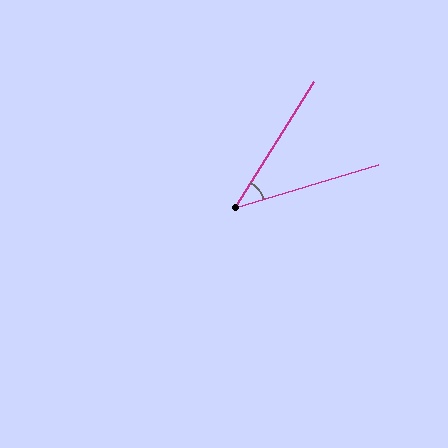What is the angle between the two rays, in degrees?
Approximately 42 degrees.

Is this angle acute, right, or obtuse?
It is acute.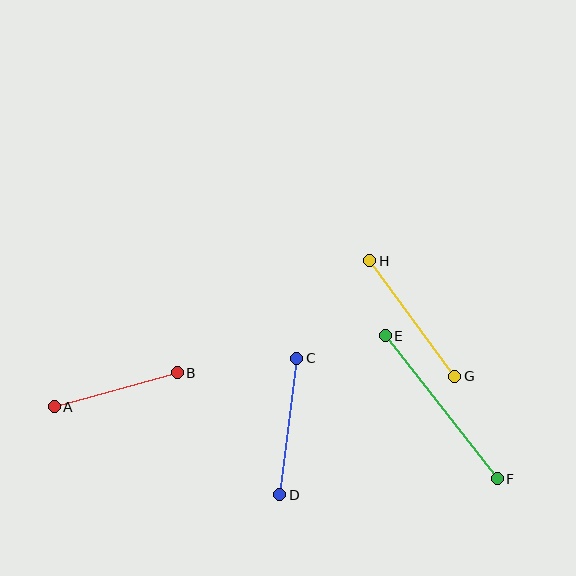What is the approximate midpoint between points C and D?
The midpoint is at approximately (288, 427) pixels.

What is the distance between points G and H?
The distance is approximately 143 pixels.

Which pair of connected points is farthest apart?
Points E and F are farthest apart.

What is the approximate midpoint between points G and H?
The midpoint is at approximately (412, 319) pixels.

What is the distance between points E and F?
The distance is approximately 182 pixels.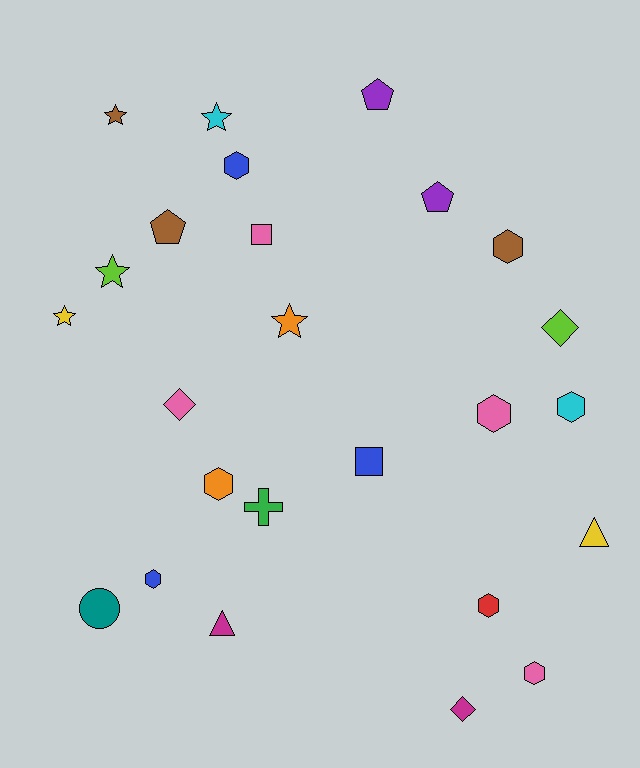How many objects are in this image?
There are 25 objects.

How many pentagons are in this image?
There are 3 pentagons.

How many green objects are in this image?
There is 1 green object.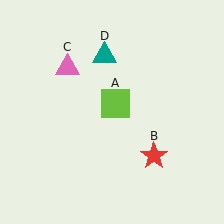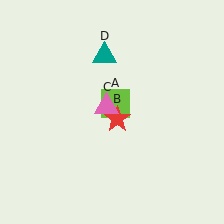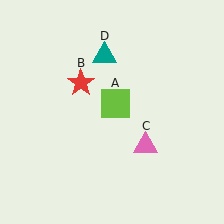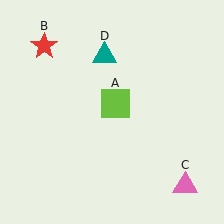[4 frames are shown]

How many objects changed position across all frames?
2 objects changed position: red star (object B), pink triangle (object C).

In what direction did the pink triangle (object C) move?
The pink triangle (object C) moved down and to the right.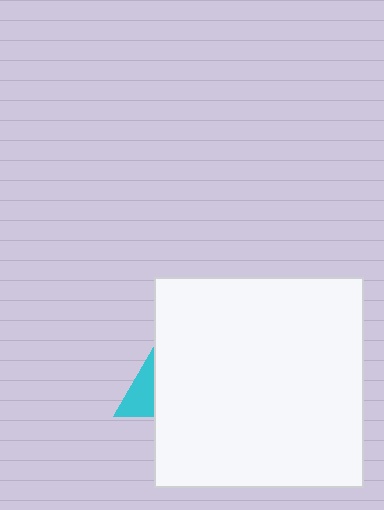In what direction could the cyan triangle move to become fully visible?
The cyan triangle could move left. That would shift it out from behind the white square entirely.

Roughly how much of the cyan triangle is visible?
A small part of it is visible (roughly 31%).